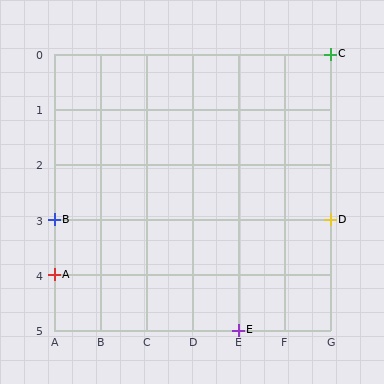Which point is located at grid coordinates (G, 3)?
Point D is at (G, 3).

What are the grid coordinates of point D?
Point D is at grid coordinates (G, 3).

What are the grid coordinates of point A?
Point A is at grid coordinates (A, 4).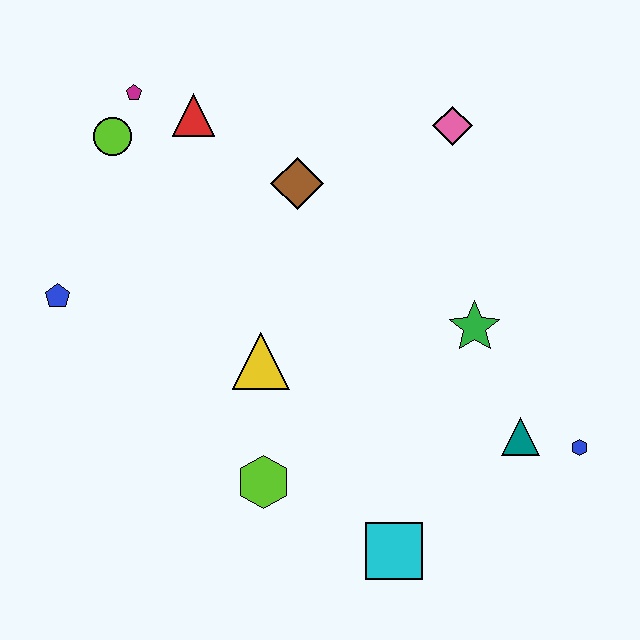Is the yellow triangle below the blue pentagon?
Yes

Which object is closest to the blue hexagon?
The teal triangle is closest to the blue hexagon.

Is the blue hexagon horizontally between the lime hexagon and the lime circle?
No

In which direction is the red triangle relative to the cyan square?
The red triangle is above the cyan square.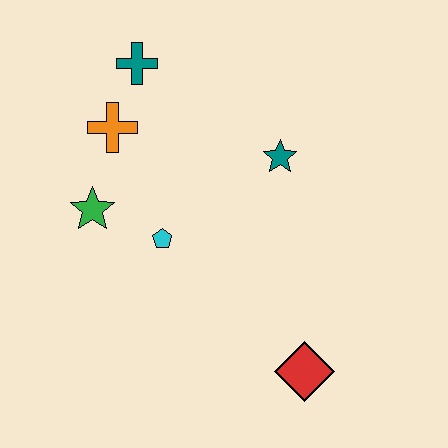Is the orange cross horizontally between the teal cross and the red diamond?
No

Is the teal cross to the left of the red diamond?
Yes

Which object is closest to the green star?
The cyan pentagon is closest to the green star.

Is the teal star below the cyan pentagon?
No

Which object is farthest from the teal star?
The red diamond is farthest from the teal star.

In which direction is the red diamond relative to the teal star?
The red diamond is below the teal star.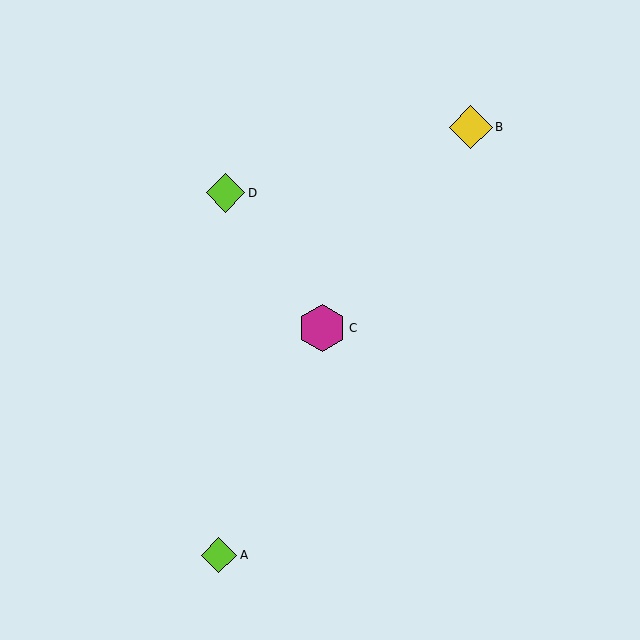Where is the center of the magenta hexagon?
The center of the magenta hexagon is at (322, 328).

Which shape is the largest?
The magenta hexagon (labeled C) is the largest.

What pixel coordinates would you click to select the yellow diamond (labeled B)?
Click at (471, 127) to select the yellow diamond B.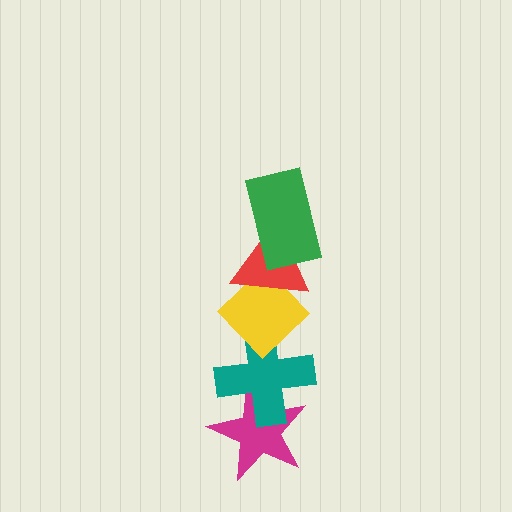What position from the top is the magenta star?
The magenta star is 5th from the top.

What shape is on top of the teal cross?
The yellow diamond is on top of the teal cross.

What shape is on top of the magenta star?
The teal cross is on top of the magenta star.